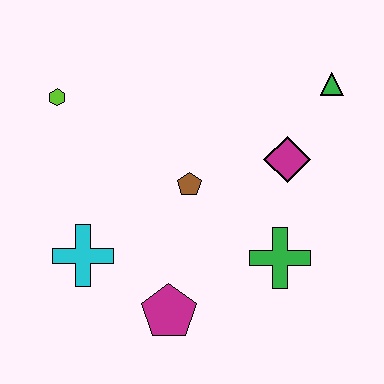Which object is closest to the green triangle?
The magenta diamond is closest to the green triangle.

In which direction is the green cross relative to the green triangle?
The green cross is below the green triangle.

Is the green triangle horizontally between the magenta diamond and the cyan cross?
No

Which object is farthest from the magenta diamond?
The lime hexagon is farthest from the magenta diamond.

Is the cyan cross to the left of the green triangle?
Yes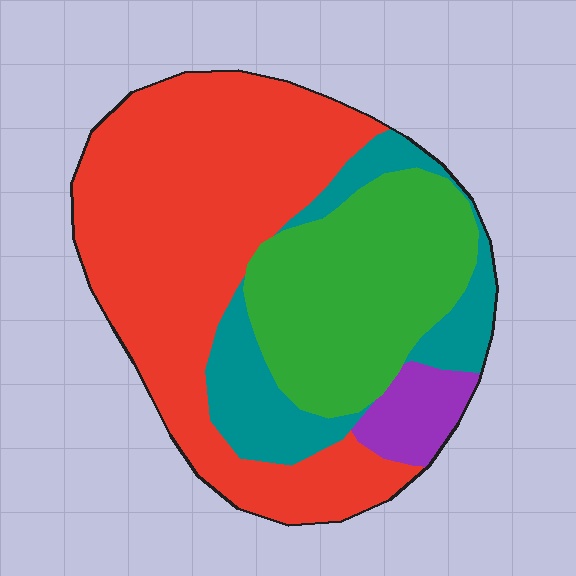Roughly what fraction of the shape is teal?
Teal covers about 15% of the shape.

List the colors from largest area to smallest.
From largest to smallest: red, green, teal, purple.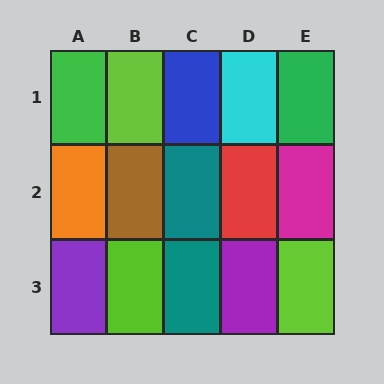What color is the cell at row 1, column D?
Cyan.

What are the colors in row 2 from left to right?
Orange, brown, teal, red, magenta.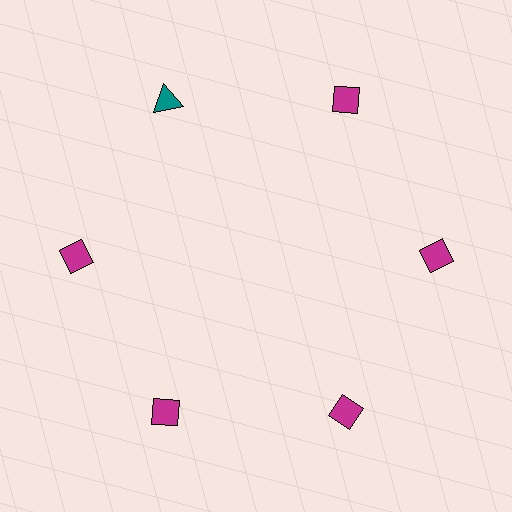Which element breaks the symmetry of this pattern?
The teal triangle at roughly the 11 o'clock position breaks the symmetry. All other shapes are magenta diamonds.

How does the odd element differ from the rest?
It differs in both color (teal instead of magenta) and shape (triangle instead of diamond).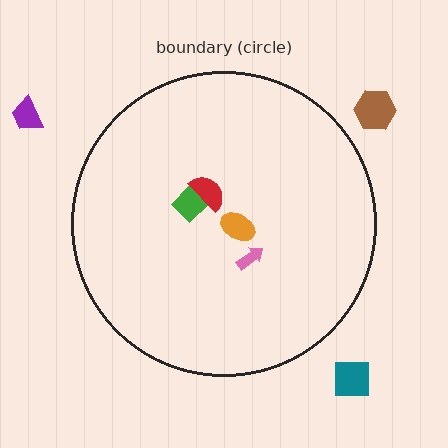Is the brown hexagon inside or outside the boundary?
Outside.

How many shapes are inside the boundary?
4 inside, 3 outside.